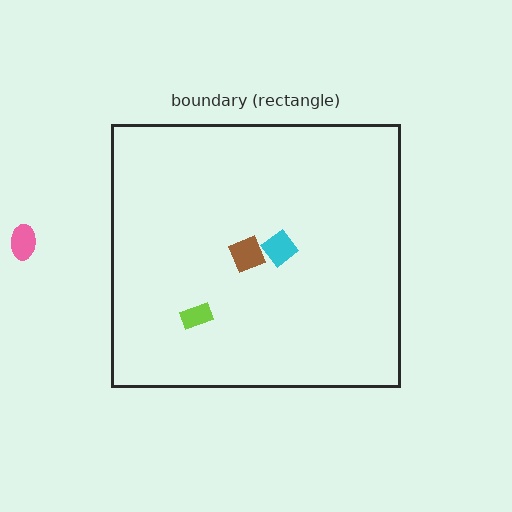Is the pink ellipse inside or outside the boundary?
Outside.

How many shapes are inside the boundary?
3 inside, 1 outside.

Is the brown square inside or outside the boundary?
Inside.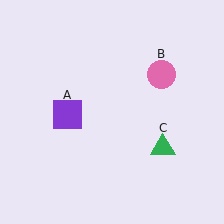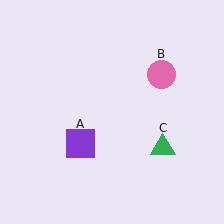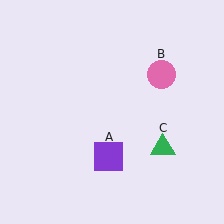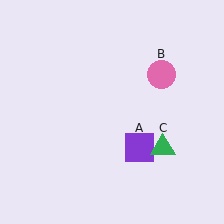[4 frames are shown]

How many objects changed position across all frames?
1 object changed position: purple square (object A).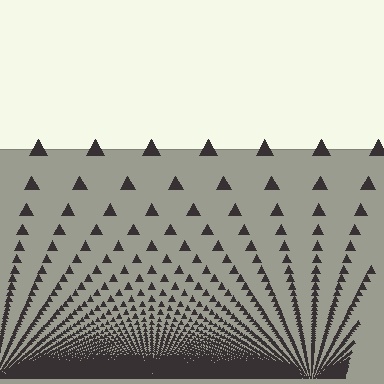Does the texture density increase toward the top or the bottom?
Density increases toward the bottom.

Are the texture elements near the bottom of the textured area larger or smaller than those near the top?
Smaller. The gradient is inverted — elements near the bottom are smaller and denser.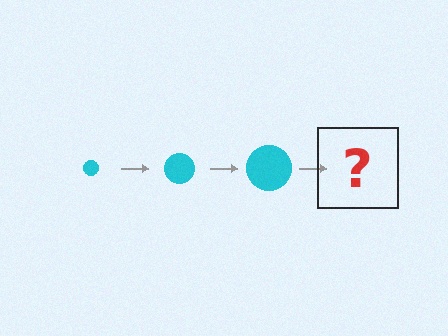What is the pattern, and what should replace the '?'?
The pattern is that the circle gets progressively larger each step. The '?' should be a cyan circle, larger than the previous one.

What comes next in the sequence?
The next element should be a cyan circle, larger than the previous one.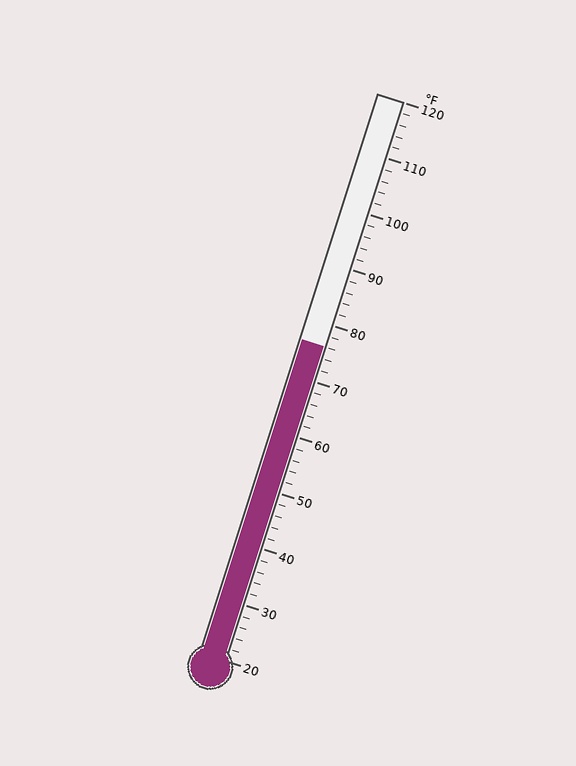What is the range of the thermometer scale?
The thermometer scale ranges from 20°F to 120°F.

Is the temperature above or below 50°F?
The temperature is above 50°F.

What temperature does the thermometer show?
The thermometer shows approximately 76°F.